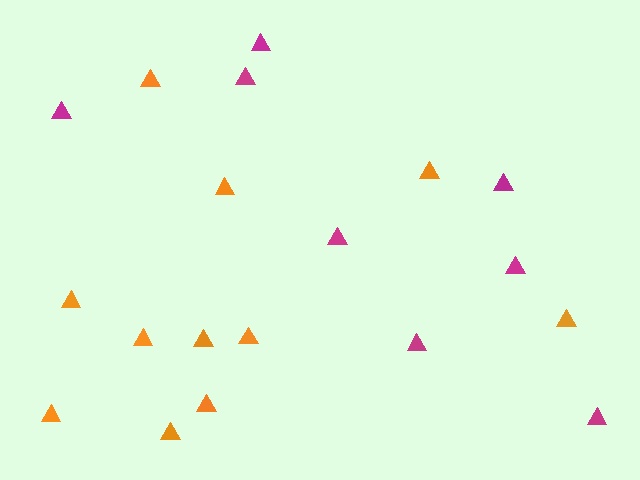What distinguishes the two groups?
There are 2 groups: one group of orange triangles (11) and one group of magenta triangles (8).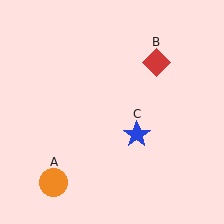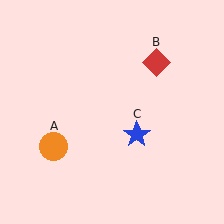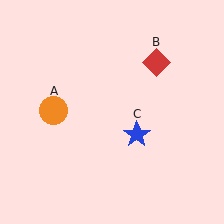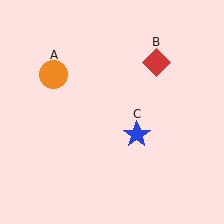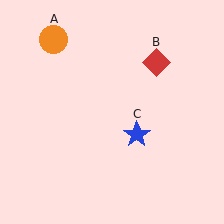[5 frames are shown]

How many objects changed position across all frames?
1 object changed position: orange circle (object A).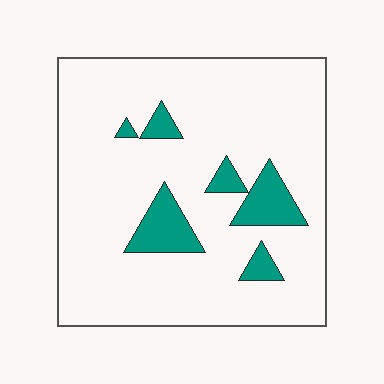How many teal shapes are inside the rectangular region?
6.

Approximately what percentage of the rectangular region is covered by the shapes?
Approximately 10%.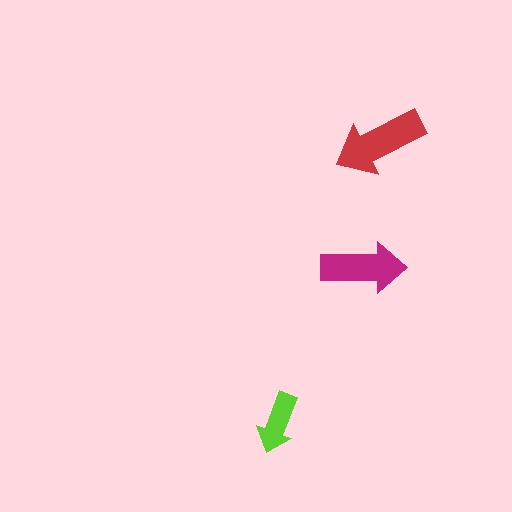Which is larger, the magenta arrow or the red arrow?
The red one.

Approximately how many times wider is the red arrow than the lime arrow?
About 1.5 times wider.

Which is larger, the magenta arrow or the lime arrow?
The magenta one.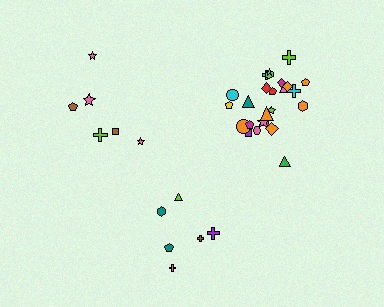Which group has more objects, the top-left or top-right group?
The top-right group.